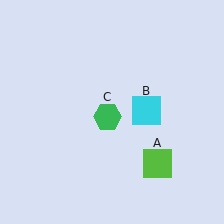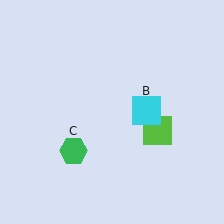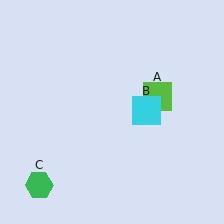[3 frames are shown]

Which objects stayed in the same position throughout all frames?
Cyan square (object B) remained stationary.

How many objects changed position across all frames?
2 objects changed position: lime square (object A), green hexagon (object C).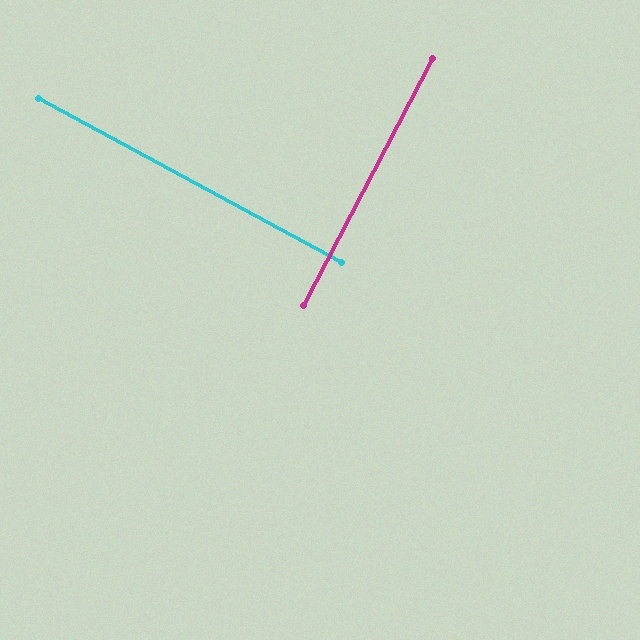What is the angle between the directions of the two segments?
Approximately 89 degrees.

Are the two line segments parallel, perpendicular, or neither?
Perpendicular — they meet at approximately 89°.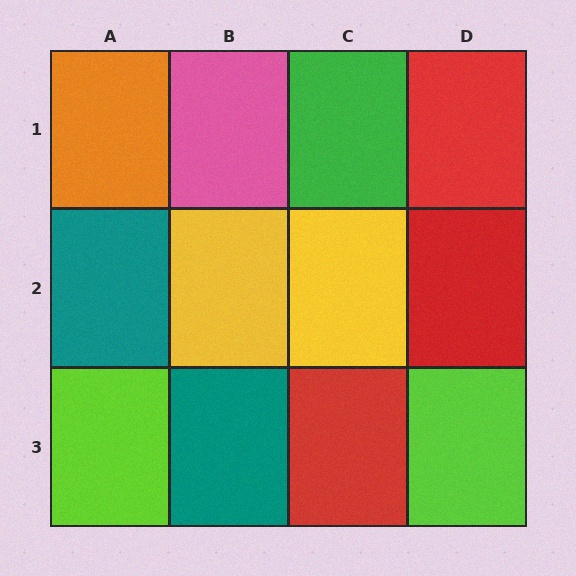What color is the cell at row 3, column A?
Lime.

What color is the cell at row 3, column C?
Red.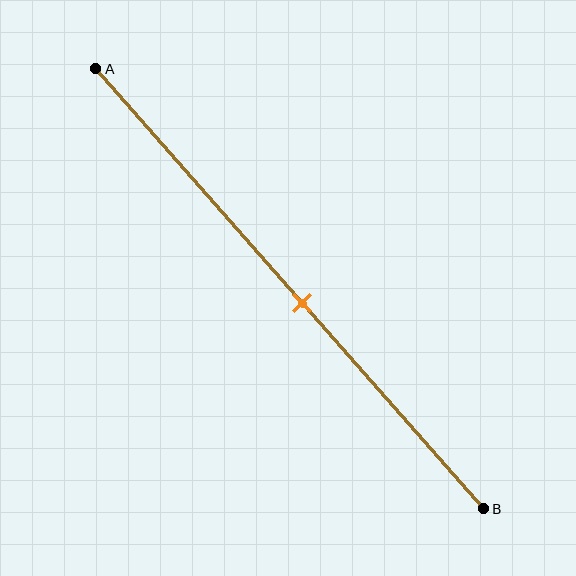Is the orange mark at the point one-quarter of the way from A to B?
No, the mark is at about 55% from A, not at the 25% one-quarter point.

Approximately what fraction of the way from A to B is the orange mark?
The orange mark is approximately 55% of the way from A to B.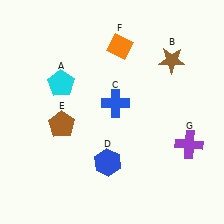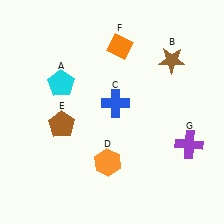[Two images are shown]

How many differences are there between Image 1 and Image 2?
There is 1 difference between the two images.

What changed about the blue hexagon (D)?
In Image 1, D is blue. In Image 2, it changed to orange.